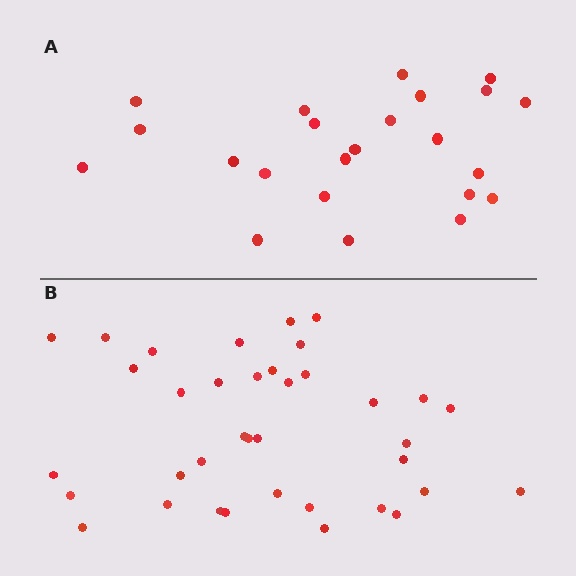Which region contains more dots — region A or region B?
Region B (the bottom region) has more dots.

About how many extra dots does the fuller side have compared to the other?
Region B has approximately 15 more dots than region A.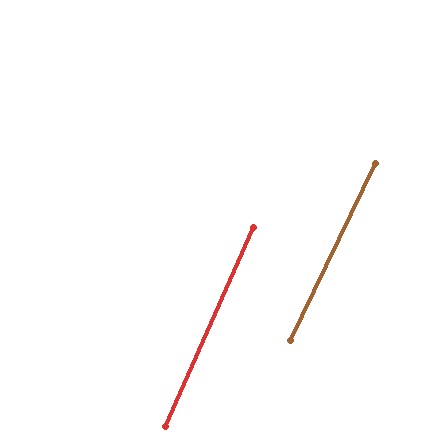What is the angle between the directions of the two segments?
Approximately 1 degree.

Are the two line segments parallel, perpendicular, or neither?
Parallel — their directions differ by only 1.4°.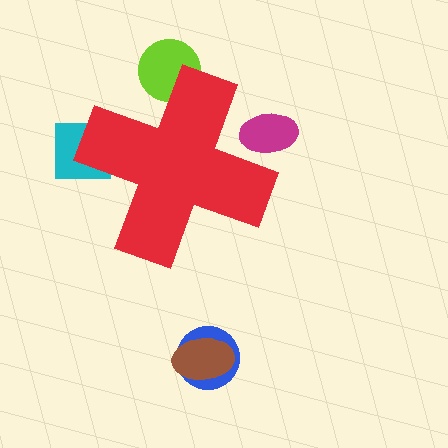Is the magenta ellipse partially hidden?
Yes, the magenta ellipse is partially hidden behind the red cross.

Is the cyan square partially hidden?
Yes, the cyan square is partially hidden behind the red cross.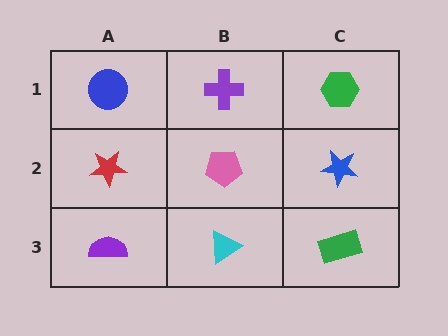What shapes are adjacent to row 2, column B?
A purple cross (row 1, column B), a cyan triangle (row 3, column B), a red star (row 2, column A), a blue star (row 2, column C).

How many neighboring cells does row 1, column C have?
2.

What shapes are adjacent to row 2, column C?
A green hexagon (row 1, column C), a green rectangle (row 3, column C), a pink pentagon (row 2, column B).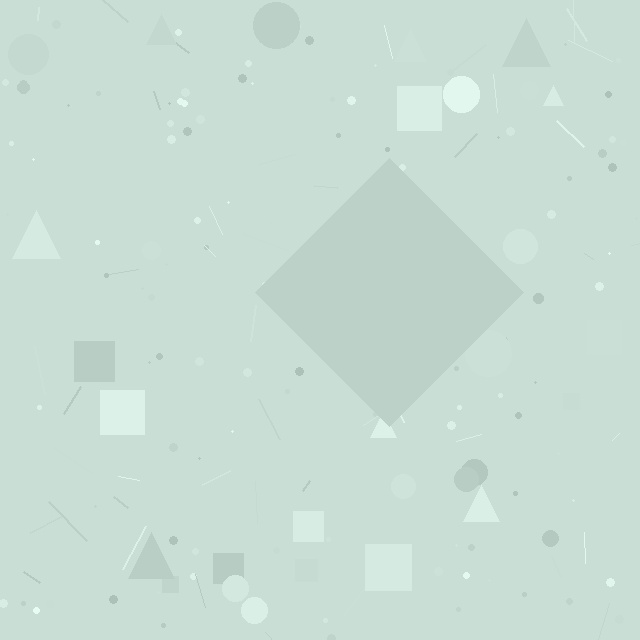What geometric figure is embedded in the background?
A diamond is embedded in the background.